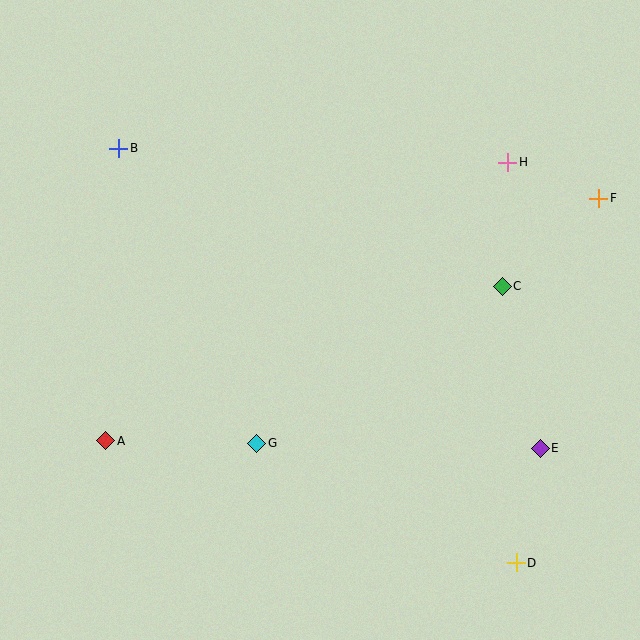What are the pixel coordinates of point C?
Point C is at (502, 286).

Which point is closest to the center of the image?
Point G at (257, 443) is closest to the center.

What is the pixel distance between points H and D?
The distance between H and D is 401 pixels.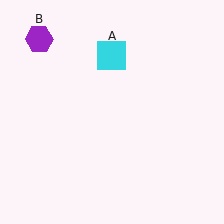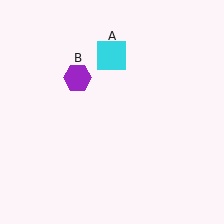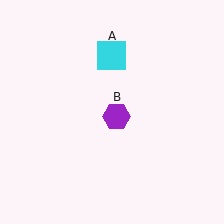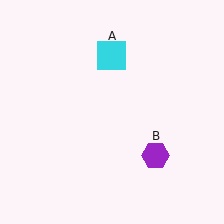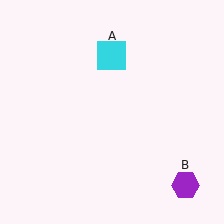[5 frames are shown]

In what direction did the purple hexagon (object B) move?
The purple hexagon (object B) moved down and to the right.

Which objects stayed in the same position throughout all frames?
Cyan square (object A) remained stationary.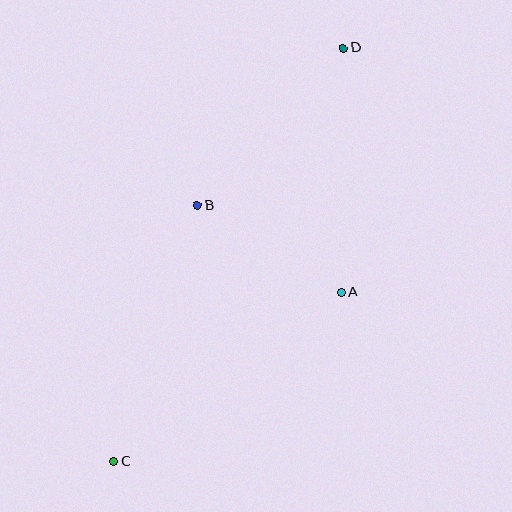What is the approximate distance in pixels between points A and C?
The distance between A and C is approximately 283 pixels.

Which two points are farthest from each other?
Points C and D are farthest from each other.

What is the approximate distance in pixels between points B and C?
The distance between B and C is approximately 269 pixels.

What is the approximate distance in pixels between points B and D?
The distance between B and D is approximately 215 pixels.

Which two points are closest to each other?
Points A and B are closest to each other.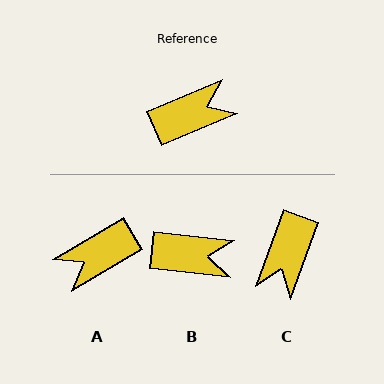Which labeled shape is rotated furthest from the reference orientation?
A, about 172 degrees away.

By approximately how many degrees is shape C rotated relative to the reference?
Approximately 133 degrees clockwise.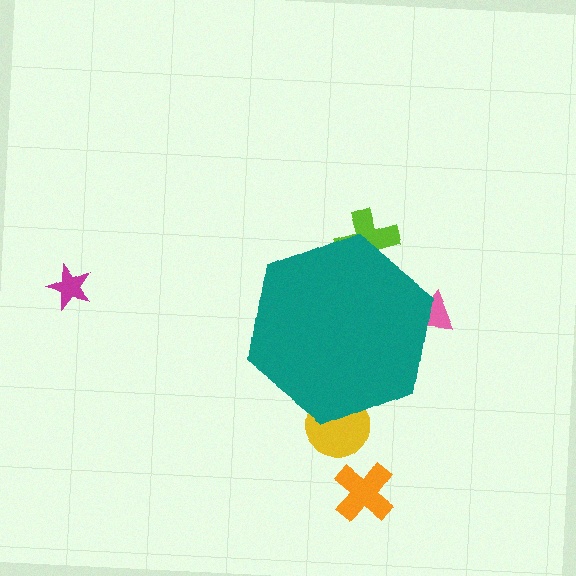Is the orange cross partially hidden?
No, the orange cross is fully visible.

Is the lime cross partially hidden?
Yes, the lime cross is partially hidden behind the teal hexagon.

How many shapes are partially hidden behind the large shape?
3 shapes are partially hidden.